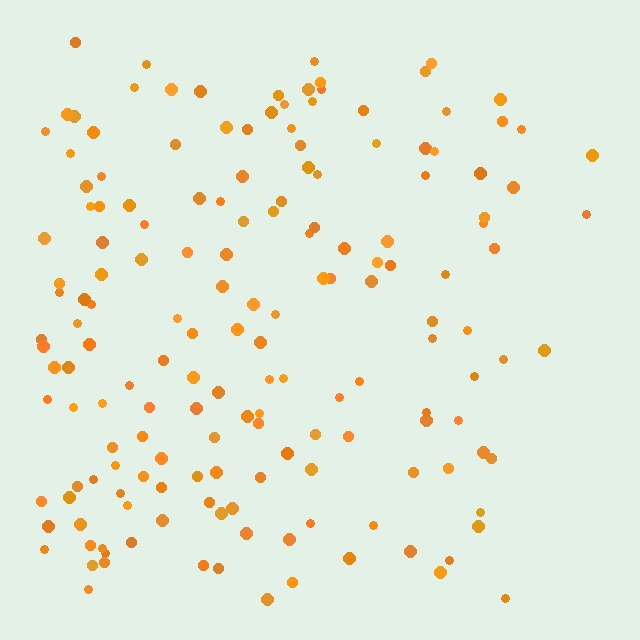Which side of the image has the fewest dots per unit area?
The right.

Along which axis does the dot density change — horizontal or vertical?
Horizontal.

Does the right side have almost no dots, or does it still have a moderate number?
Still a moderate number, just noticeably fewer than the left.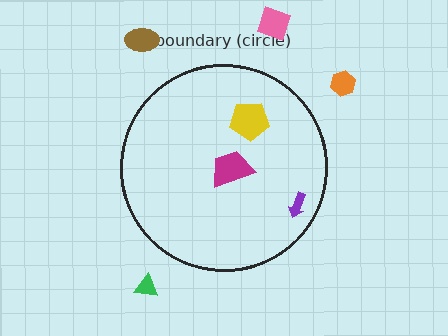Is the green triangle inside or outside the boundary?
Outside.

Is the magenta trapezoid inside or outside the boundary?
Inside.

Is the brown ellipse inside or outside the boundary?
Outside.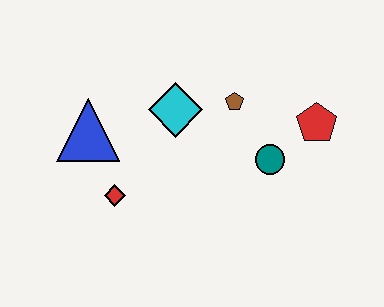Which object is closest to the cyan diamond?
The brown pentagon is closest to the cyan diamond.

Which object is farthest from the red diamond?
The red pentagon is farthest from the red diamond.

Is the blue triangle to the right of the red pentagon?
No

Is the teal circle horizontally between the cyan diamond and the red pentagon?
Yes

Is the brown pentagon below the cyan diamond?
No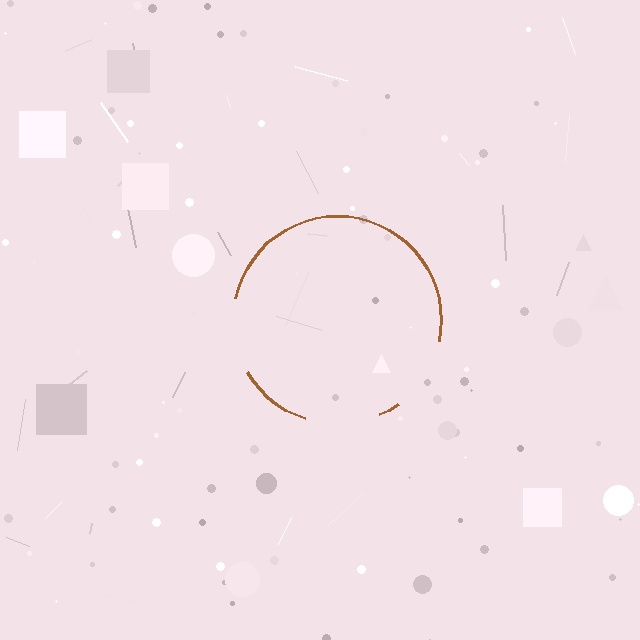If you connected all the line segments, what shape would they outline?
They would outline a circle.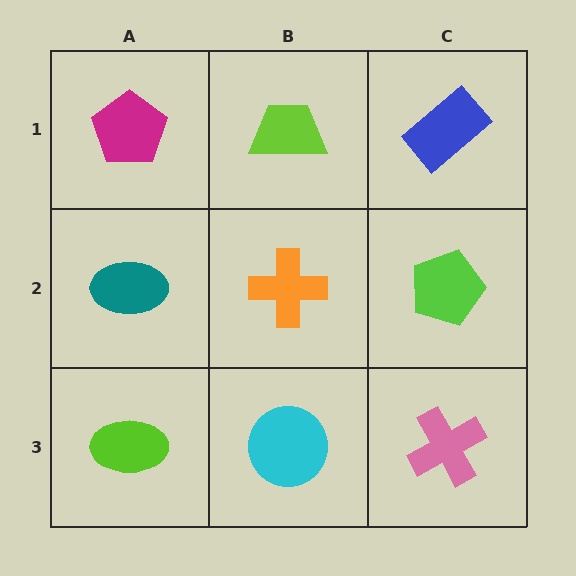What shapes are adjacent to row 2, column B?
A lime trapezoid (row 1, column B), a cyan circle (row 3, column B), a teal ellipse (row 2, column A), a lime pentagon (row 2, column C).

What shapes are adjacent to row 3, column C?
A lime pentagon (row 2, column C), a cyan circle (row 3, column B).